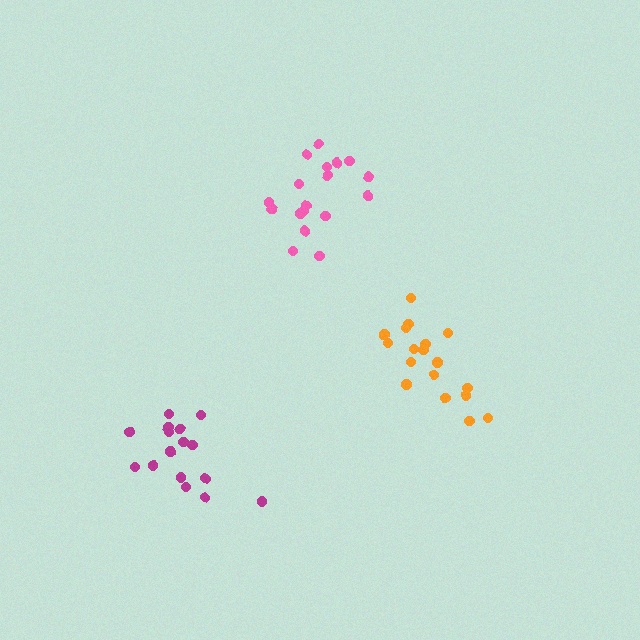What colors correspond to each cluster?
The clusters are colored: pink, orange, magenta.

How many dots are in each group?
Group 1: 18 dots, Group 2: 18 dots, Group 3: 16 dots (52 total).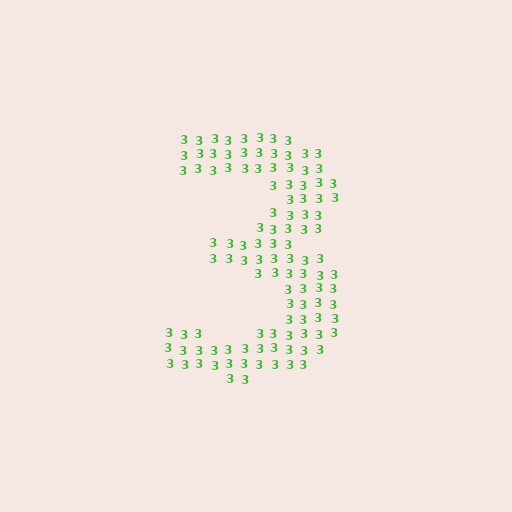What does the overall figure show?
The overall figure shows the digit 3.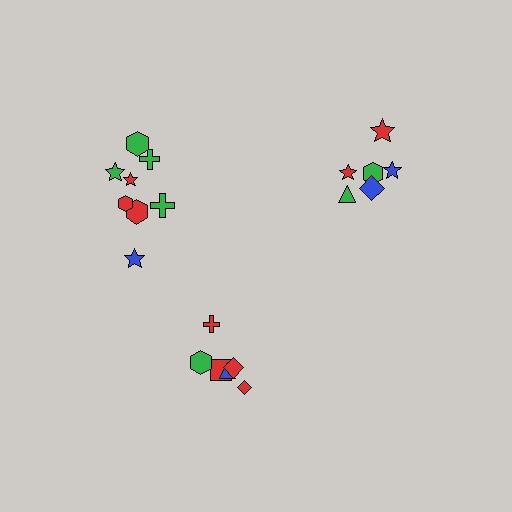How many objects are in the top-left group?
There are 8 objects.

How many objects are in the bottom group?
There are 6 objects.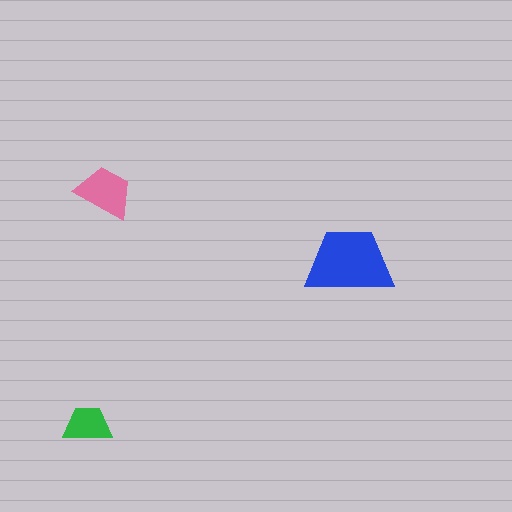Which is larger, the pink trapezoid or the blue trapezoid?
The blue one.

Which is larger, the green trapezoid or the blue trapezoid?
The blue one.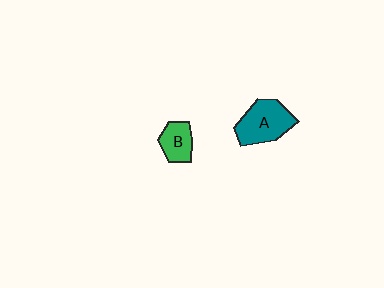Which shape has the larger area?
Shape A (teal).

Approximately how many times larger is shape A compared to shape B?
Approximately 1.7 times.